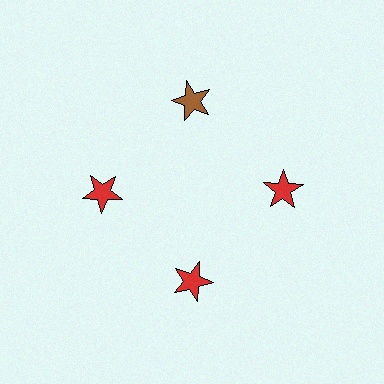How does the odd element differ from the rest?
It has a different color: brown instead of red.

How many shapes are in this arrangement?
There are 4 shapes arranged in a ring pattern.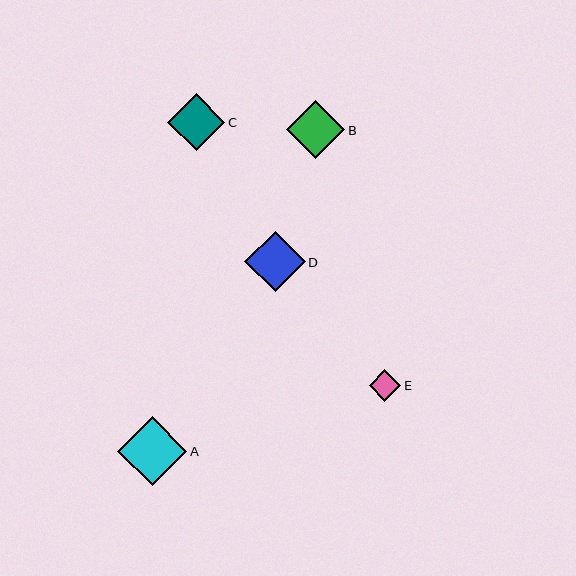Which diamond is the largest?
Diamond A is the largest with a size of approximately 70 pixels.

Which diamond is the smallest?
Diamond E is the smallest with a size of approximately 31 pixels.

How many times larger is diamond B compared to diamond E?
Diamond B is approximately 1.9 times the size of diamond E.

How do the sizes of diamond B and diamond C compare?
Diamond B and diamond C are approximately the same size.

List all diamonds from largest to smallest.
From largest to smallest: A, D, B, C, E.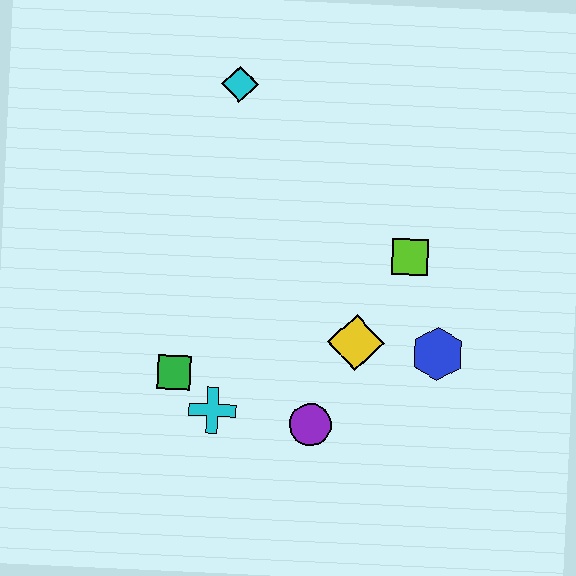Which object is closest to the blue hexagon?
The yellow diamond is closest to the blue hexagon.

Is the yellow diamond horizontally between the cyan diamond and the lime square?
Yes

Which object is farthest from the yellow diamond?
The cyan diamond is farthest from the yellow diamond.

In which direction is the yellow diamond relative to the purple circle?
The yellow diamond is above the purple circle.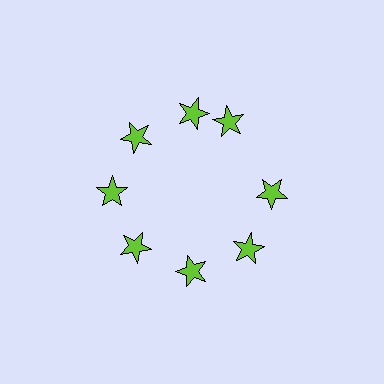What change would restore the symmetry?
The symmetry would be restored by rotating it back into even spacing with its neighbors so that all 8 stars sit at equal angles and equal distance from the center.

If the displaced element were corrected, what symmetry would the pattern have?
It would have 8-fold rotational symmetry — the pattern would map onto itself every 45 degrees.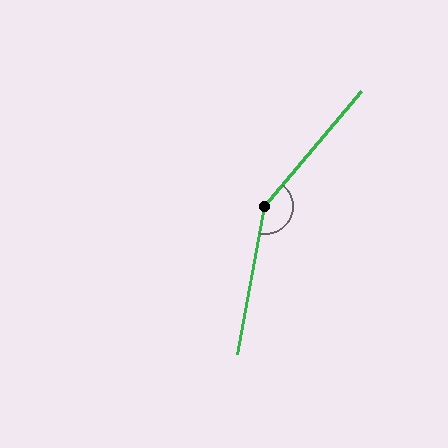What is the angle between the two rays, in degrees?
Approximately 150 degrees.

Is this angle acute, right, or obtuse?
It is obtuse.